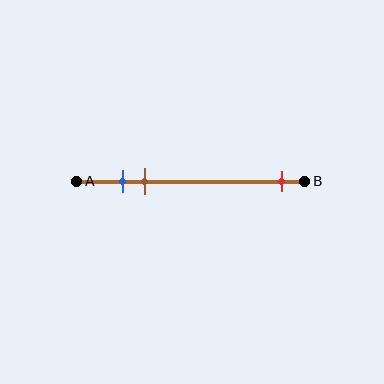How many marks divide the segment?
There are 3 marks dividing the segment.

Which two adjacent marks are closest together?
The blue and brown marks are the closest adjacent pair.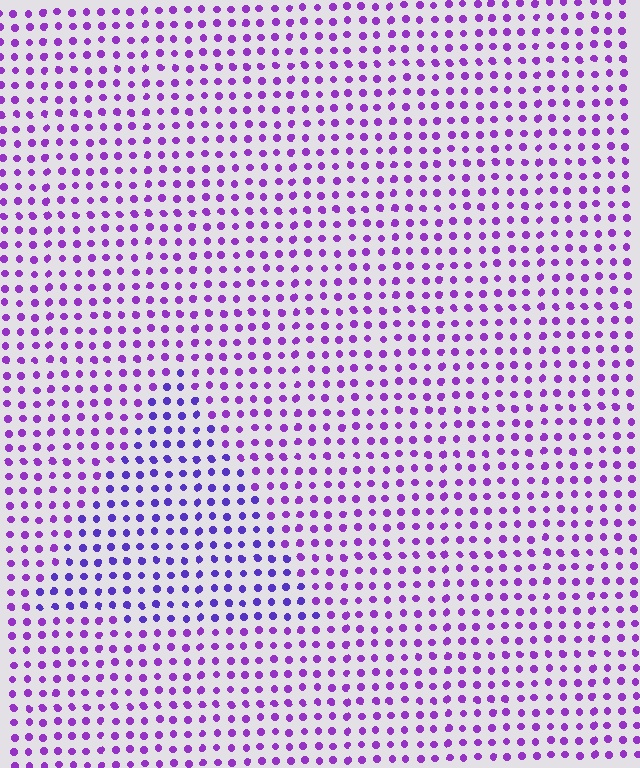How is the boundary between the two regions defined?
The boundary is defined purely by a slight shift in hue (about 27 degrees). Spacing, size, and orientation are identical on both sides.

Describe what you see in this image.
The image is filled with small purple elements in a uniform arrangement. A triangle-shaped region is visible where the elements are tinted to a slightly different hue, forming a subtle color boundary.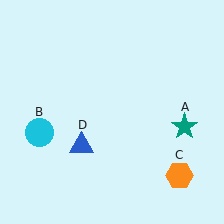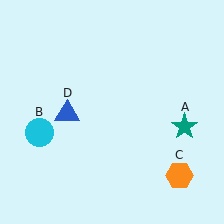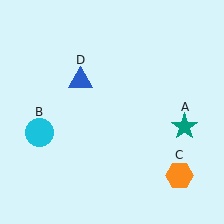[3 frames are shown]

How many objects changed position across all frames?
1 object changed position: blue triangle (object D).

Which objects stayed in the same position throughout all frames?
Teal star (object A) and cyan circle (object B) and orange hexagon (object C) remained stationary.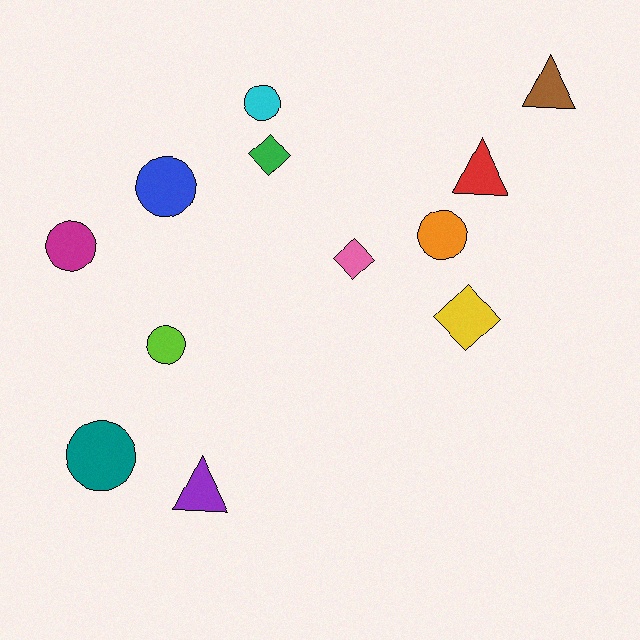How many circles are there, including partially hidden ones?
There are 6 circles.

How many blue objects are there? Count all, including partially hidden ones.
There is 1 blue object.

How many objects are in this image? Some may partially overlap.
There are 12 objects.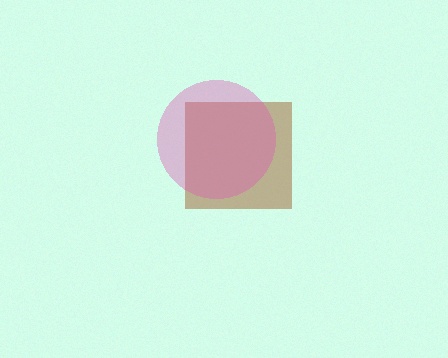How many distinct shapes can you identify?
There are 2 distinct shapes: a brown square, a pink circle.